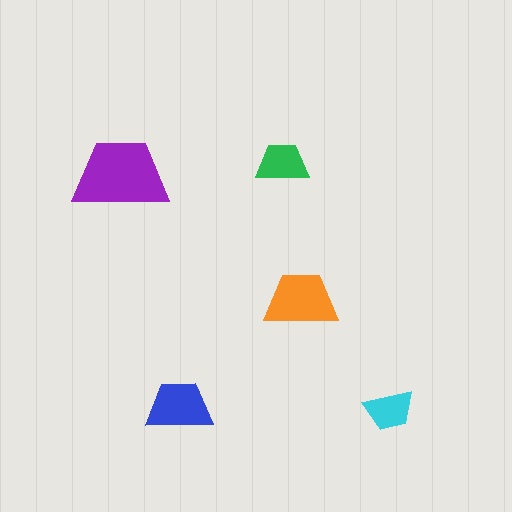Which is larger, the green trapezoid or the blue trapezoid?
The blue one.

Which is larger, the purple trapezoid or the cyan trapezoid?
The purple one.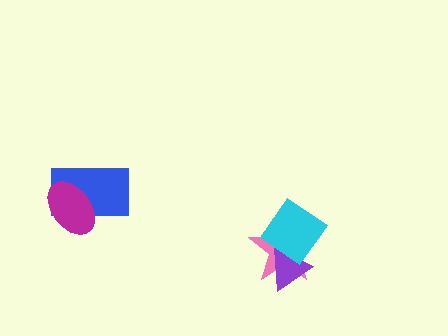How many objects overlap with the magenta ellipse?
1 object overlaps with the magenta ellipse.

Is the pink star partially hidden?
Yes, it is partially covered by another shape.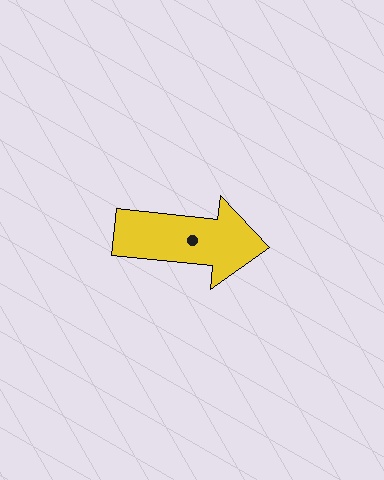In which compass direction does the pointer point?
East.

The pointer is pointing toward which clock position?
Roughly 3 o'clock.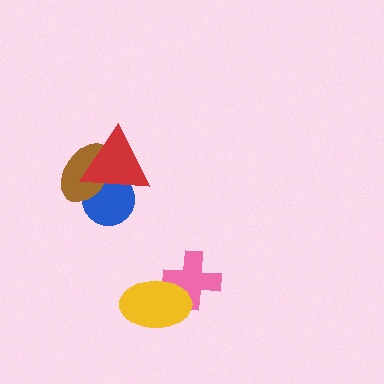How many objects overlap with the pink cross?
1 object overlaps with the pink cross.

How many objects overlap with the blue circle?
2 objects overlap with the blue circle.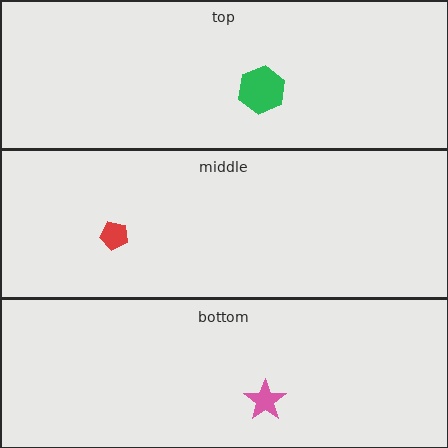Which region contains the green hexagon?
The top region.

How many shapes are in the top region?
1.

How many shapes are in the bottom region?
1.